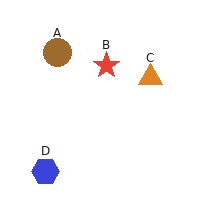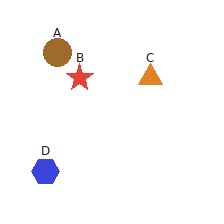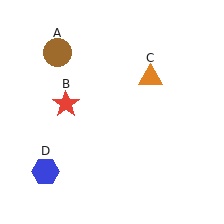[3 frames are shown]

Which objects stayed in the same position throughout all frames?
Brown circle (object A) and orange triangle (object C) and blue hexagon (object D) remained stationary.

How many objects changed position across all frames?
1 object changed position: red star (object B).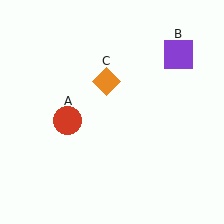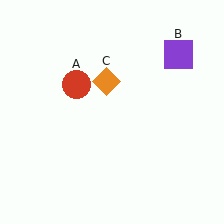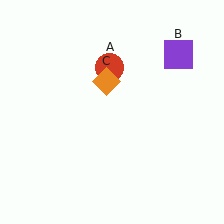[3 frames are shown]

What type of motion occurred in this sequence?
The red circle (object A) rotated clockwise around the center of the scene.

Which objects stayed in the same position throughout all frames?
Purple square (object B) and orange diamond (object C) remained stationary.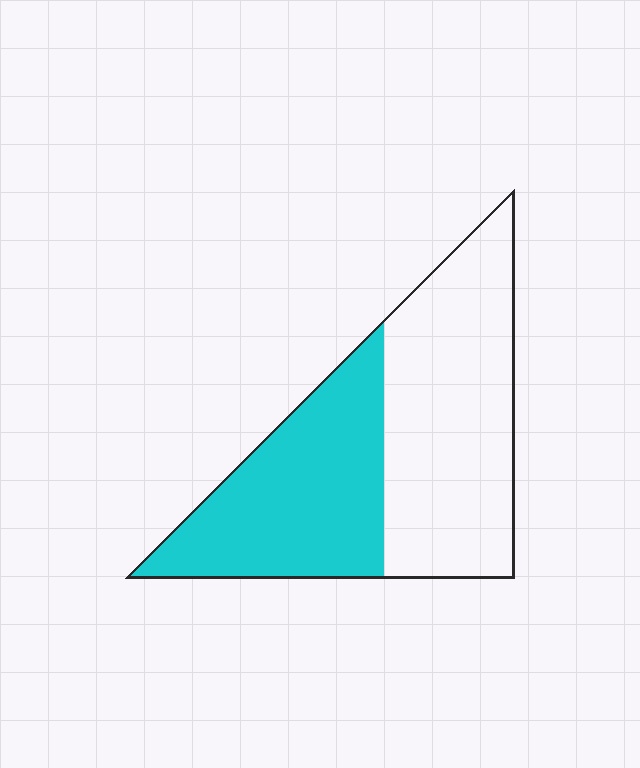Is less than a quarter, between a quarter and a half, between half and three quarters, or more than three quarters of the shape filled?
Between a quarter and a half.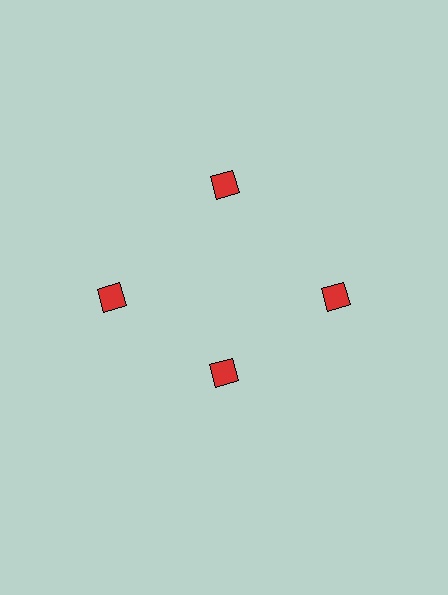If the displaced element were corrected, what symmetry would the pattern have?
It would have 4-fold rotational symmetry — the pattern would map onto itself every 90 degrees.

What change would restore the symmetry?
The symmetry would be restored by moving it outward, back onto the ring so that all 4 diamonds sit at equal angles and equal distance from the center.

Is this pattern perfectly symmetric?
No. The 4 red diamonds are arranged in a ring, but one element near the 6 o'clock position is pulled inward toward the center, breaking the 4-fold rotational symmetry.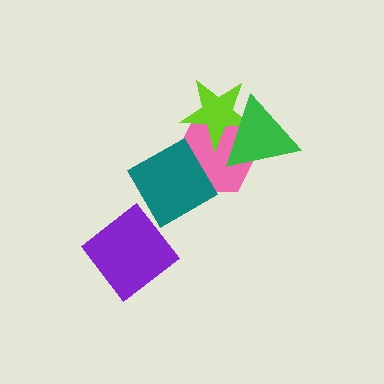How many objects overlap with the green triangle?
2 objects overlap with the green triangle.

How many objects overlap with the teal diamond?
1 object overlaps with the teal diamond.